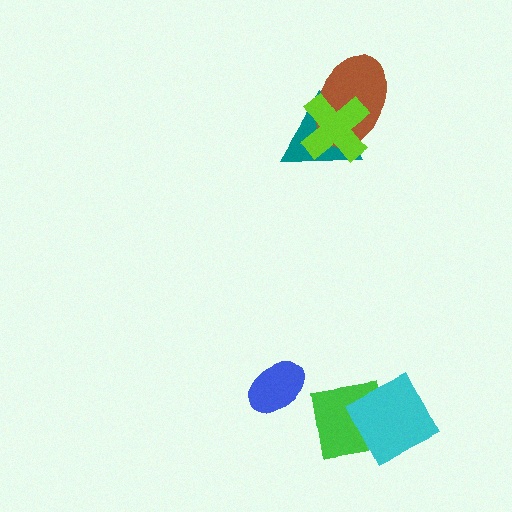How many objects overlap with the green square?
1 object overlaps with the green square.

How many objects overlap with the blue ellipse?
0 objects overlap with the blue ellipse.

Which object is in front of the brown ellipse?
The lime cross is in front of the brown ellipse.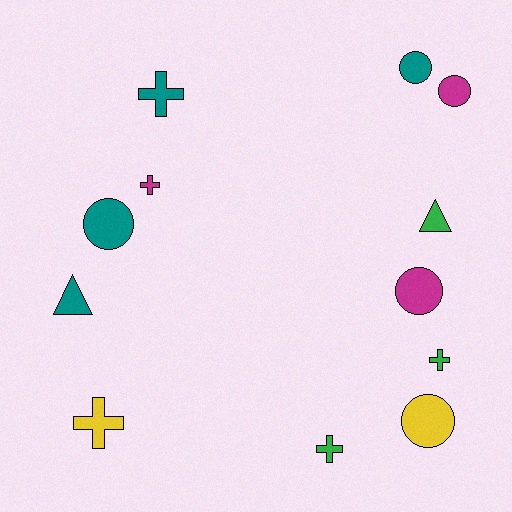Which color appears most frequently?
Teal, with 4 objects.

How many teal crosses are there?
There is 1 teal cross.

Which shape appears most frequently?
Cross, with 5 objects.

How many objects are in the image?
There are 12 objects.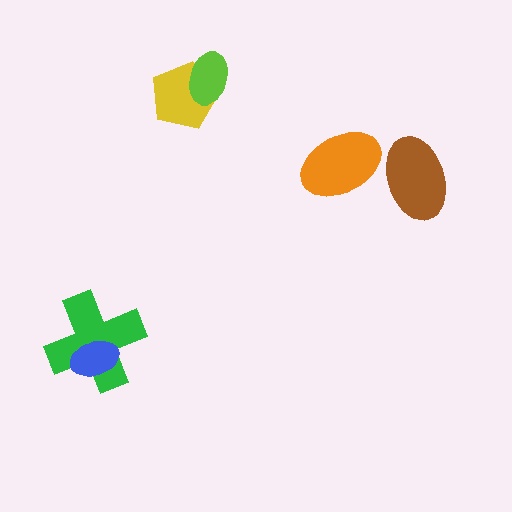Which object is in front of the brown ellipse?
The orange ellipse is in front of the brown ellipse.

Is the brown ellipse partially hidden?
Yes, it is partially covered by another shape.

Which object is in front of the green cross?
The blue ellipse is in front of the green cross.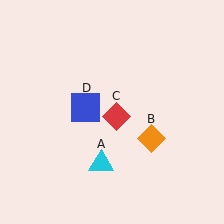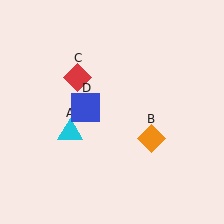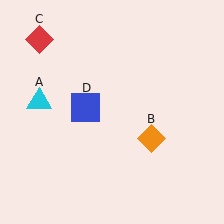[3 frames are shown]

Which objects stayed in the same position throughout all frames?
Orange diamond (object B) and blue square (object D) remained stationary.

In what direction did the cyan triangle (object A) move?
The cyan triangle (object A) moved up and to the left.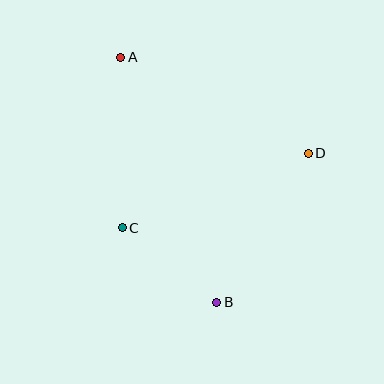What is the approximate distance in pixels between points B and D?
The distance between B and D is approximately 175 pixels.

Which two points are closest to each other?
Points B and C are closest to each other.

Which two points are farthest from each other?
Points A and B are farthest from each other.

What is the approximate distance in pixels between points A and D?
The distance between A and D is approximately 211 pixels.